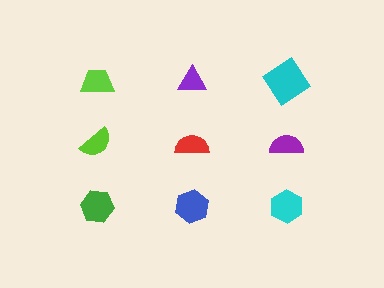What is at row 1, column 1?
A lime trapezoid.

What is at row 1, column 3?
A cyan diamond.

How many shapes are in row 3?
3 shapes.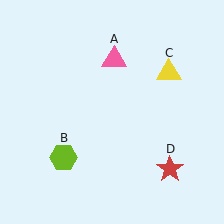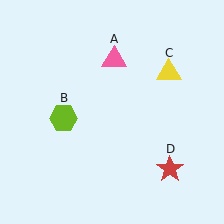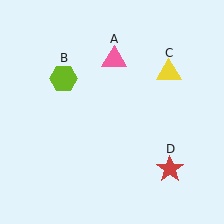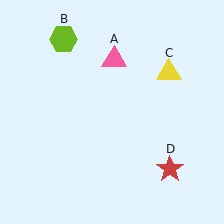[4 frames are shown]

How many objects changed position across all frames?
1 object changed position: lime hexagon (object B).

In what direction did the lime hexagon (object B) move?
The lime hexagon (object B) moved up.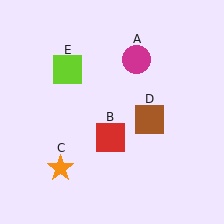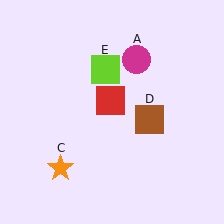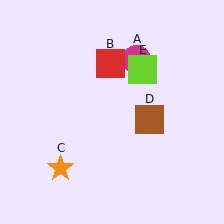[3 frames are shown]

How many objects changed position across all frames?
2 objects changed position: red square (object B), lime square (object E).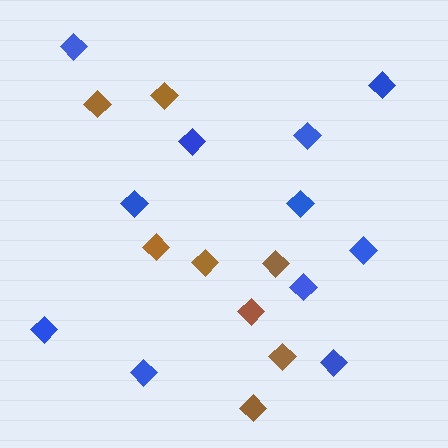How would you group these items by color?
There are 2 groups: one group of brown diamonds (8) and one group of blue diamonds (11).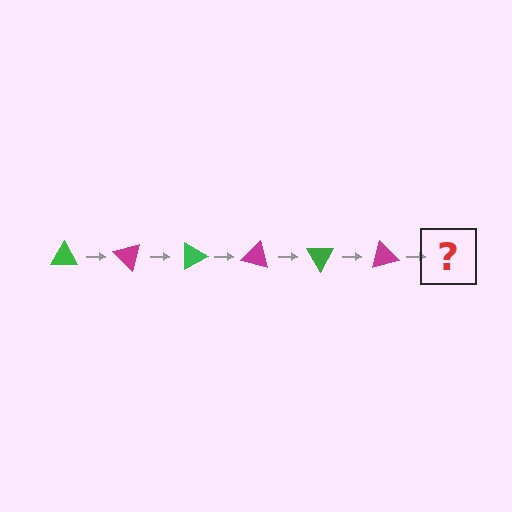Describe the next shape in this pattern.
It should be a green triangle, rotated 270 degrees from the start.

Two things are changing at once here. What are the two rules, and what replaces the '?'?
The two rules are that it rotates 45 degrees each step and the color cycles through green and magenta. The '?' should be a green triangle, rotated 270 degrees from the start.